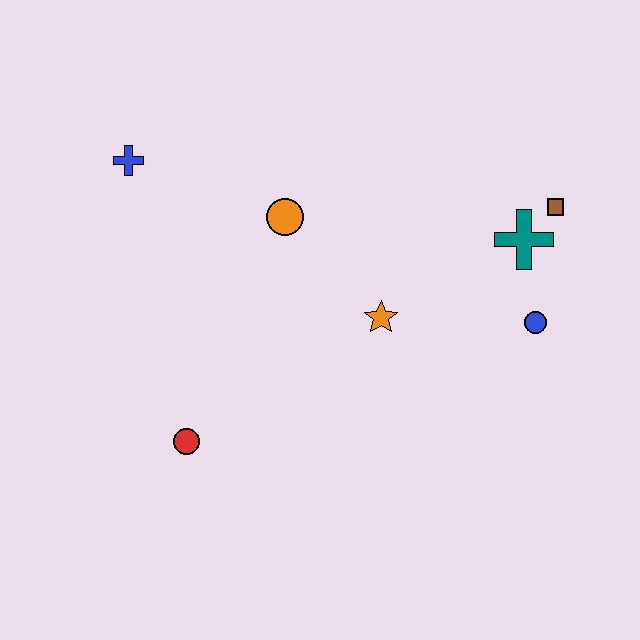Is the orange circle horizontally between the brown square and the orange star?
No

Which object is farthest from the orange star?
The blue cross is farthest from the orange star.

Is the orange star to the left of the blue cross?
No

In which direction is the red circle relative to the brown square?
The red circle is to the left of the brown square.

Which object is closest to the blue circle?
The teal cross is closest to the blue circle.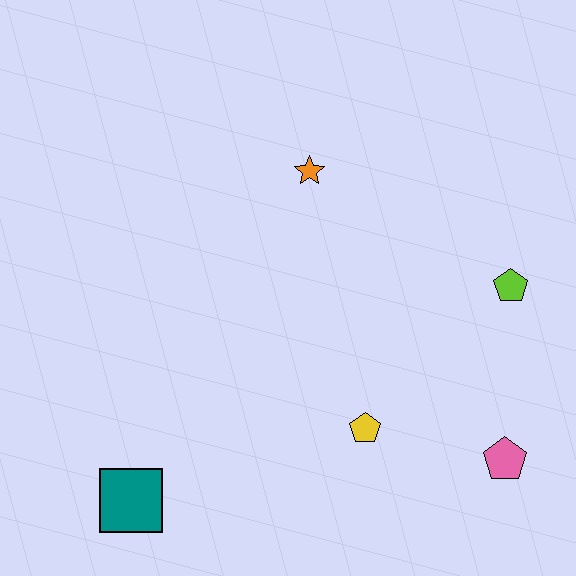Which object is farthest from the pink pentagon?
The teal square is farthest from the pink pentagon.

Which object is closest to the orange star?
The lime pentagon is closest to the orange star.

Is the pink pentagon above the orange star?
No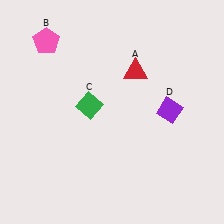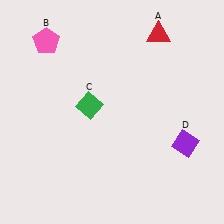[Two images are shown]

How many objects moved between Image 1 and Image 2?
2 objects moved between the two images.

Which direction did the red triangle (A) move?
The red triangle (A) moved up.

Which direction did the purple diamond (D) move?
The purple diamond (D) moved down.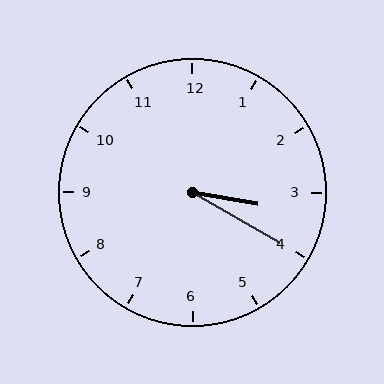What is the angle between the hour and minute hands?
Approximately 20 degrees.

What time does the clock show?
3:20.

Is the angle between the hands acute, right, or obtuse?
It is acute.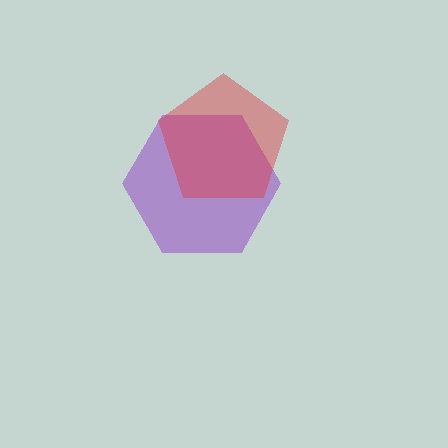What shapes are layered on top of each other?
The layered shapes are: a purple hexagon, a red pentagon.